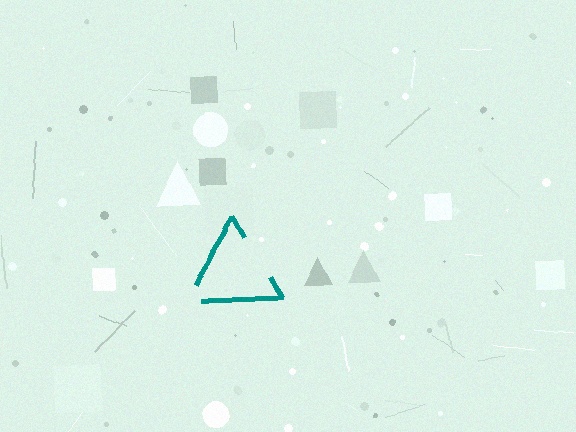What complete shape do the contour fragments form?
The contour fragments form a triangle.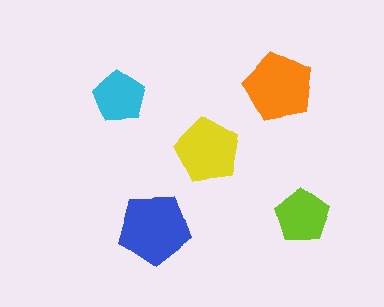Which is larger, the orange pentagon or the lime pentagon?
The orange one.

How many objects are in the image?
There are 5 objects in the image.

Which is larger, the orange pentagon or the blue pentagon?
The blue one.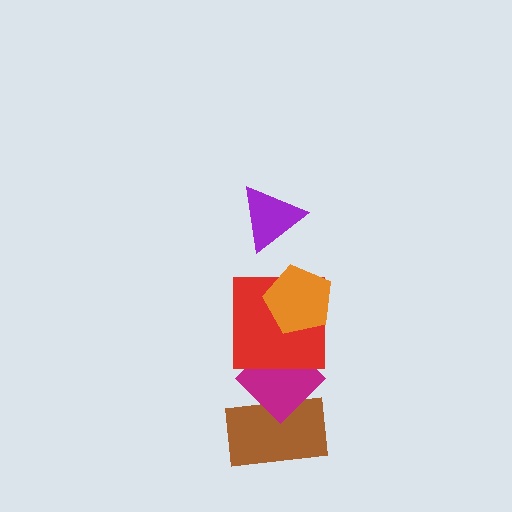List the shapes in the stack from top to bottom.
From top to bottom: the purple triangle, the orange pentagon, the red square, the magenta diamond, the brown rectangle.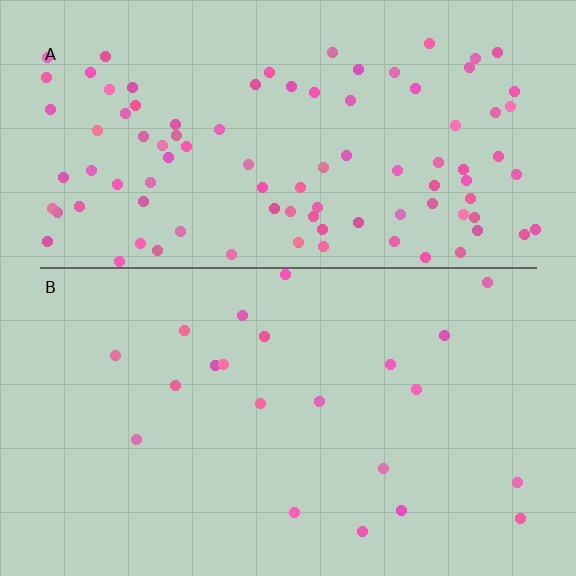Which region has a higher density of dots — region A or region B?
A (the top).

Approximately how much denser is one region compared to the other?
Approximately 4.5× — region A over region B.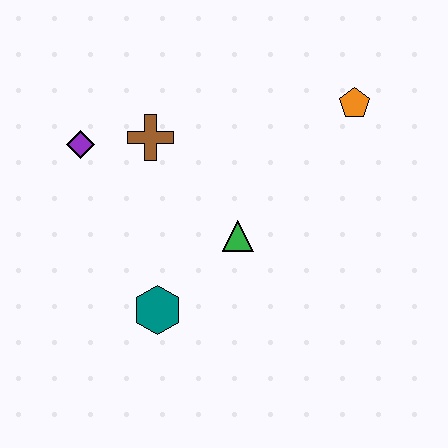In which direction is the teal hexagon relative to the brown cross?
The teal hexagon is below the brown cross.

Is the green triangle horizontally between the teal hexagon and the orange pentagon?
Yes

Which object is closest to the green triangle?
The teal hexagon is closest to the green triangle.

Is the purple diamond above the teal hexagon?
Yes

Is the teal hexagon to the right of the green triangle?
No